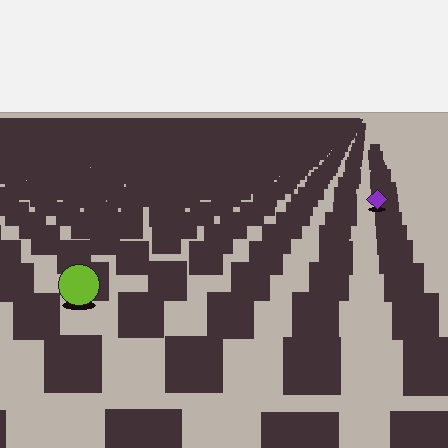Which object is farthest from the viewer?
The purple diamond is farthest from the viewer. It appears smaller and the ground texture around it is denser.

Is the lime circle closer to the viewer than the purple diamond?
Yes. The lime circle is closer — you can tell from the texture gradient: the ground texture is coarser near it.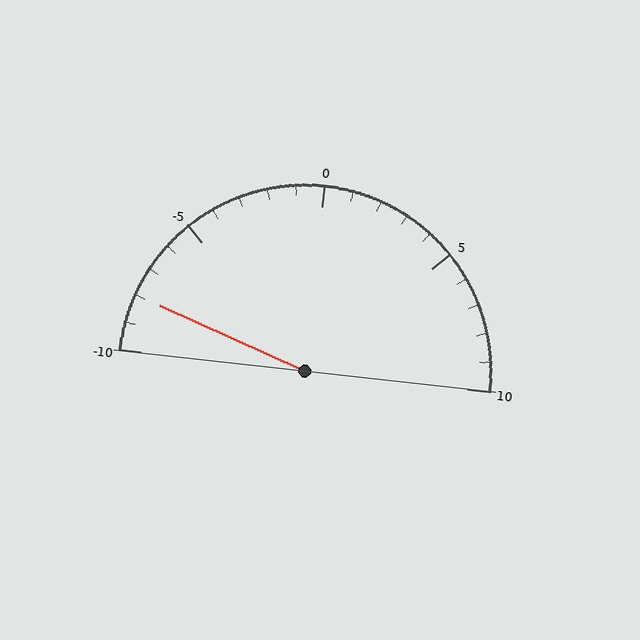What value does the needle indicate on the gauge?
The needle indicates approximately -8.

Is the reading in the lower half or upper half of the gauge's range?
The reading is in the lower half of the range (-10 to 10).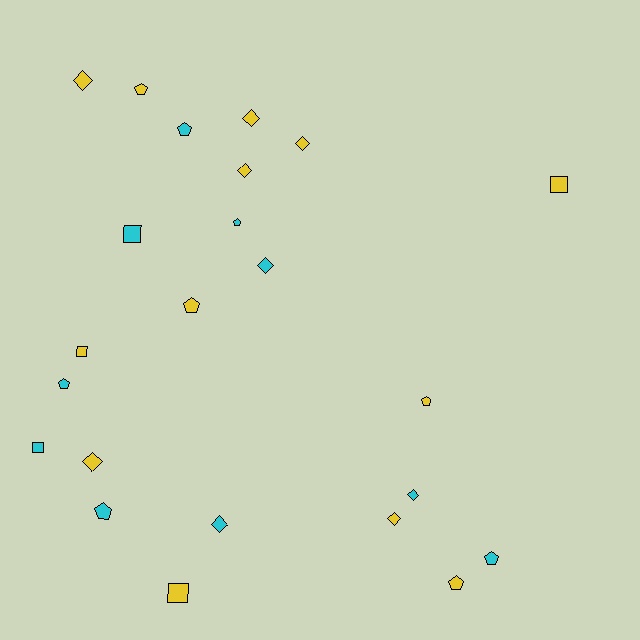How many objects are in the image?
There are 23 objects.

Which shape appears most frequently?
Diamond, with 9 objects.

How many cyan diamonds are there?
There are 3 cyan diamonds.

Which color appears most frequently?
Yellow, with 13 objects.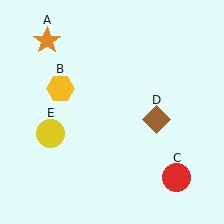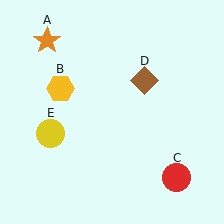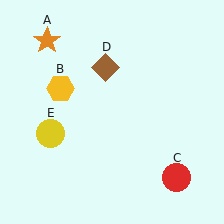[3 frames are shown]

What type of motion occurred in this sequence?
The brown diamond (object D) rotated counterclockwise around the center of the scene.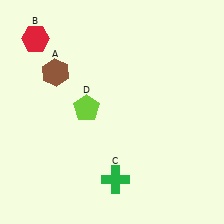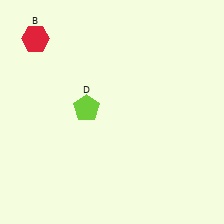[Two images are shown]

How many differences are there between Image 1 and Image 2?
There are 2 differences between the two images.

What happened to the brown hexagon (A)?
The brown hexagon (A) was removed in Image 2. It was in the top-left area of Image 1.